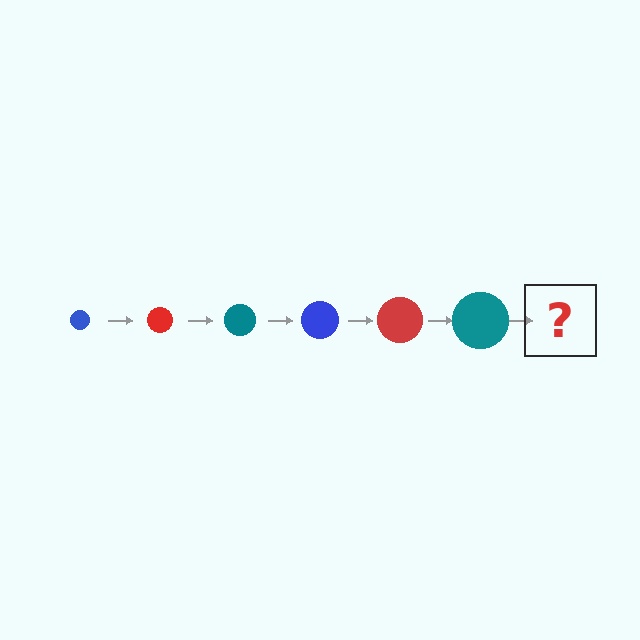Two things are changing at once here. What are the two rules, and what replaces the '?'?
The two rules are that the circle grows larger each step and the color cycles through blue, red, and teal. The '?' should be a blue circle, larger than the previous one.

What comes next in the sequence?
The next element should be a blue circle, larger than the previous one.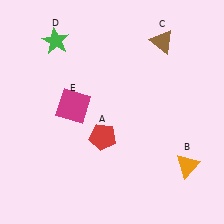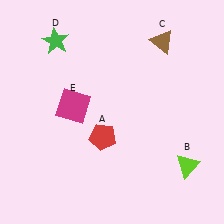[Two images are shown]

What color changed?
The triangle (B) changed from orange in Image 1 to lime in Image 2.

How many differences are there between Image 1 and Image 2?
There is 1 difference between the two images.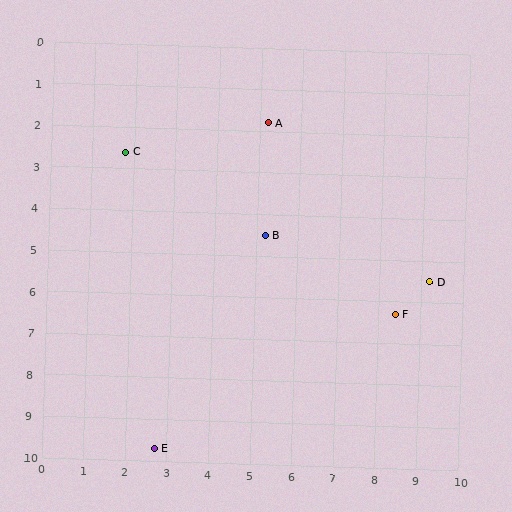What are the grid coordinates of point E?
Point E is at approximately (2.7, 9.7).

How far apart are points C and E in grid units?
Points C and E are about 7.2 grid units apart.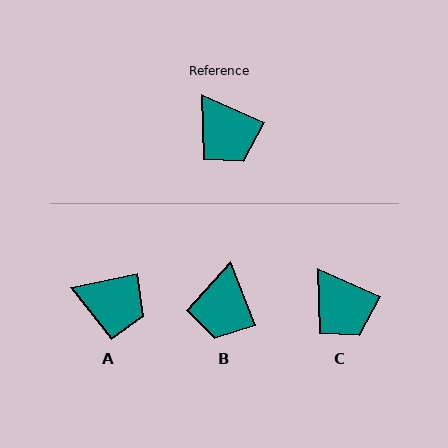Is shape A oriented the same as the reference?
No, it is off by about 37 degrees.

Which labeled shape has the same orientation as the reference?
C.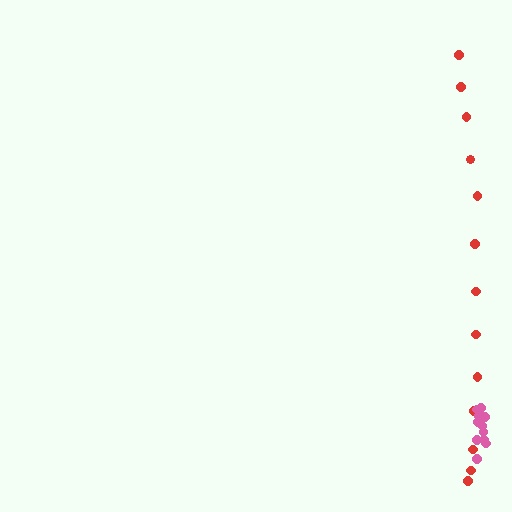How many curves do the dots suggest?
There are 2 distinct paths.